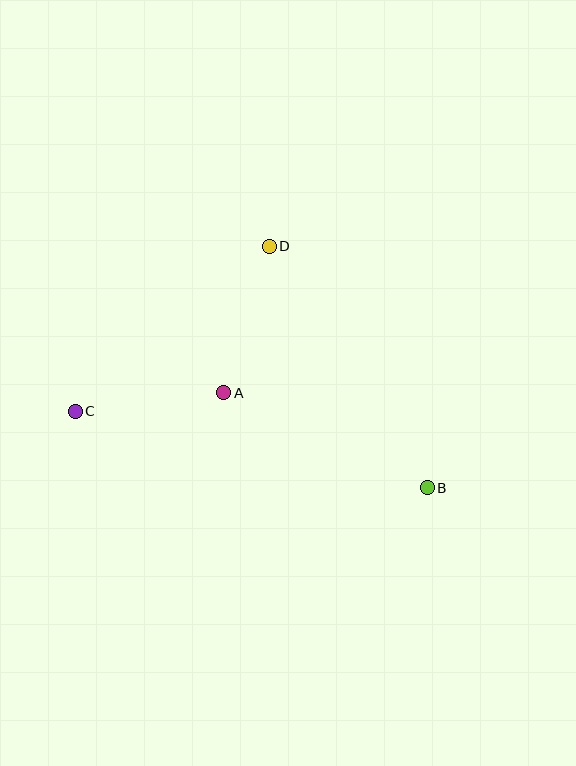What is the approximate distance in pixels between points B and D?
The distance between B and D is approximately 289 pixels.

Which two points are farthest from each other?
Points B and C are farthest from each other.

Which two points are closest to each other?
Points A and C are closest to each other.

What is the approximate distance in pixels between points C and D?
The distance between C and D is approximately 254 pixels.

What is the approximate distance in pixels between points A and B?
The distance between A and B is approximately 224 pixels.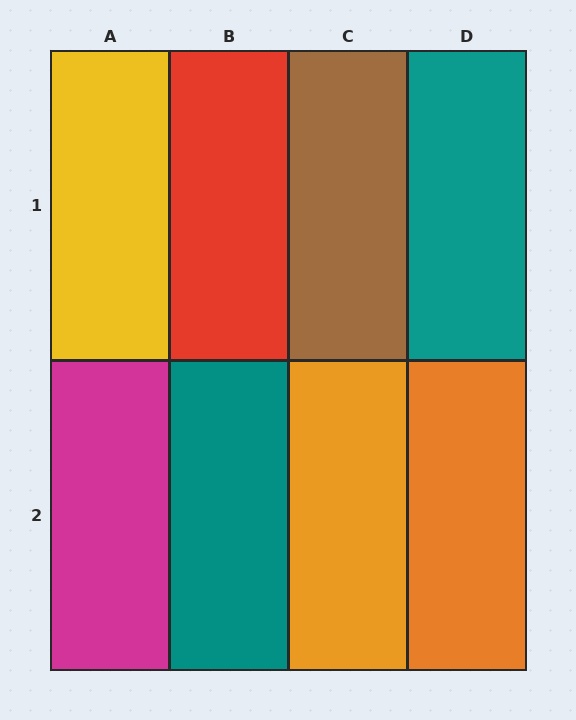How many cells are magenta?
1 cell is magenta.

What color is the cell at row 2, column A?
Magenta.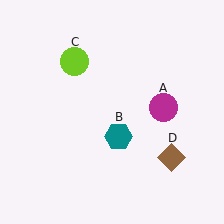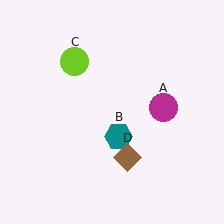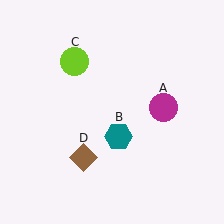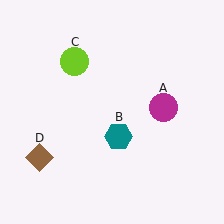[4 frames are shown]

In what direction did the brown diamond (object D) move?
The brown diamond (object D) moved left.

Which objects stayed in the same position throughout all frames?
Magenta circle (object A) and teal hexagon (object B) and lime circle (object C) remained stationary.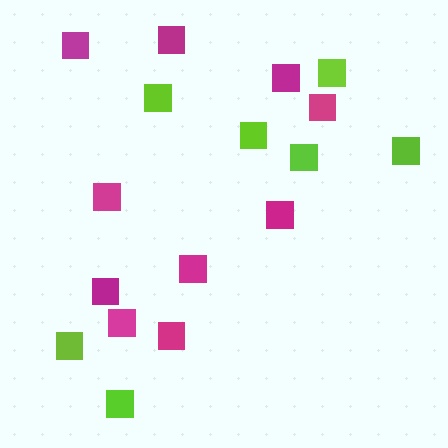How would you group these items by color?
There are 2 groups: one group of lime squares (7) and one group of magenta squares (10).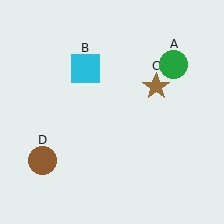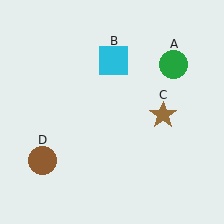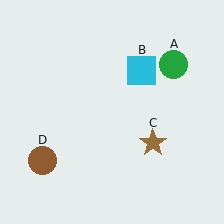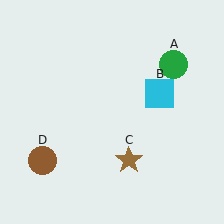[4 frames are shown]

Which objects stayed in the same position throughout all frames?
Green circle (object A) and brown circle (object D) remained stationary.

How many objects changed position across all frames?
2 objects changed position: cyan square (object B), brown star (object C).